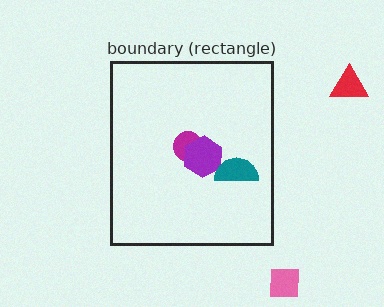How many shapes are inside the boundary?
3 inside, 2 outside.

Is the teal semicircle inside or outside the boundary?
Inside.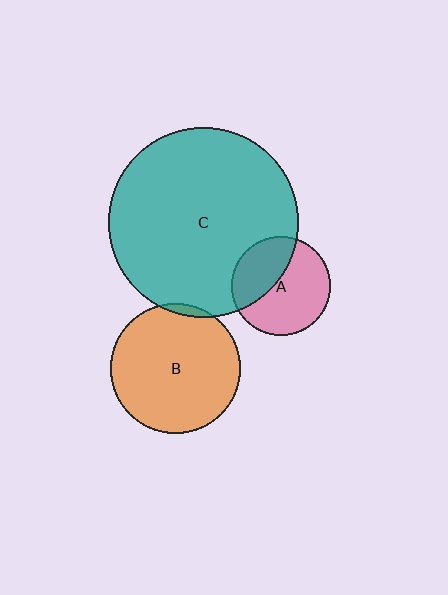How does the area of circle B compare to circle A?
Approximately 1.7 times.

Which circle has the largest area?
Circle C (teal).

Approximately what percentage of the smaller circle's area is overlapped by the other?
Approximately 35%.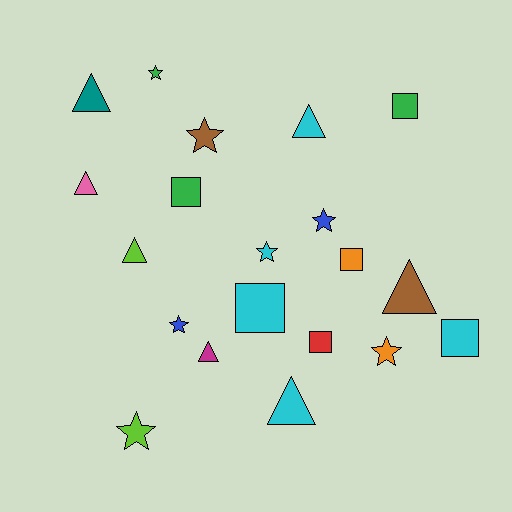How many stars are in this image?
There are 7 stars.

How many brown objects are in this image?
There are 2 brown objects.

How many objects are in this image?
There are 20 objects.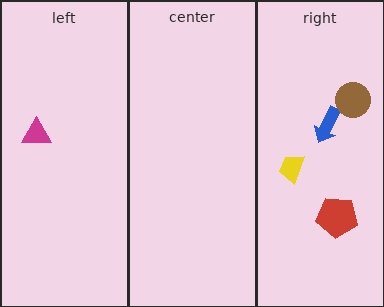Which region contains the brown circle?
The right region.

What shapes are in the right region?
The yellow trapezoid, the blue arrow, the red pentagon, the brown circle.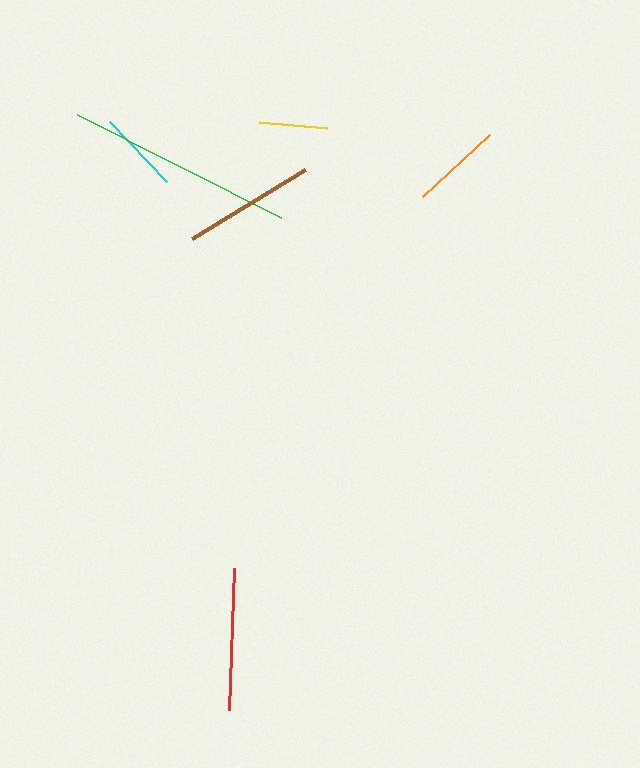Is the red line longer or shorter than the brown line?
The red line is longer than the brown line.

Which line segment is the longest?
The green line is the longest at approximately 229 pixels.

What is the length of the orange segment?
The orange segment is approximately 91 pixels long.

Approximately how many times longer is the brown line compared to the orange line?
The brown line is approximately 1.5 times the length of the orange line.